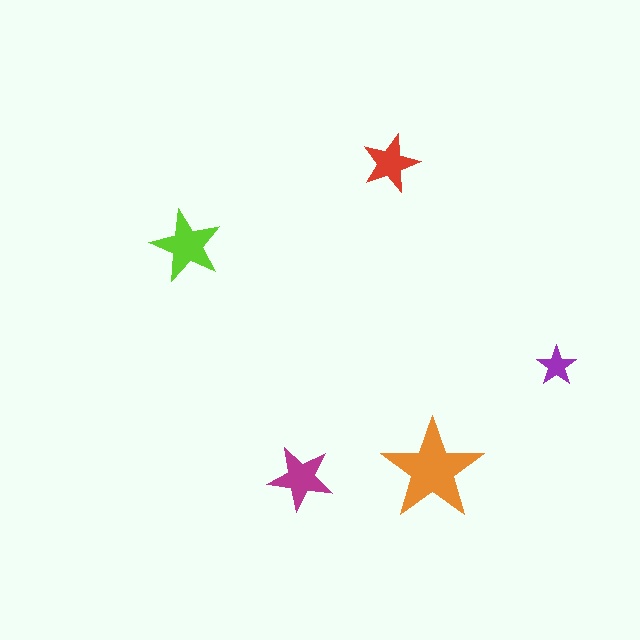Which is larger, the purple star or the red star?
The red one.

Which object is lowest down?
The magenta star is bottommost.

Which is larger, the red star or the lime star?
The lime one.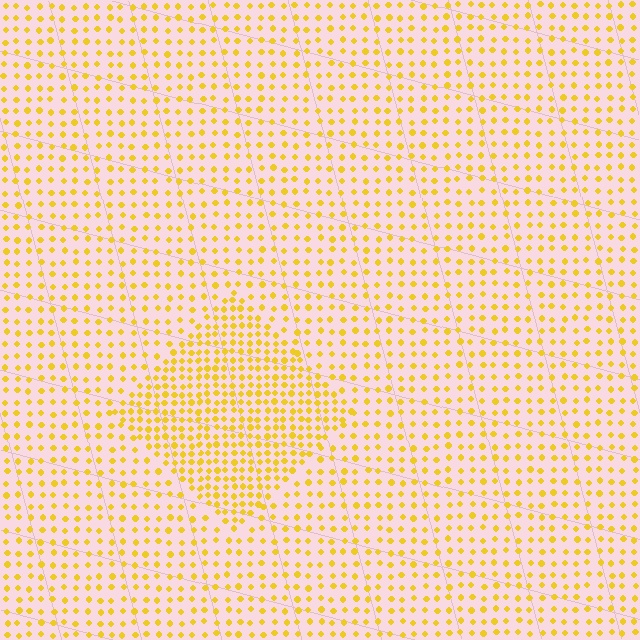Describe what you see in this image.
The image contains small yellow elements arranged at two different densities. A diamond-shaped region is visible where the elements are more densely packed than the surrounding area.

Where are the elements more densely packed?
The elements are more densely packed inside the diamond boundary.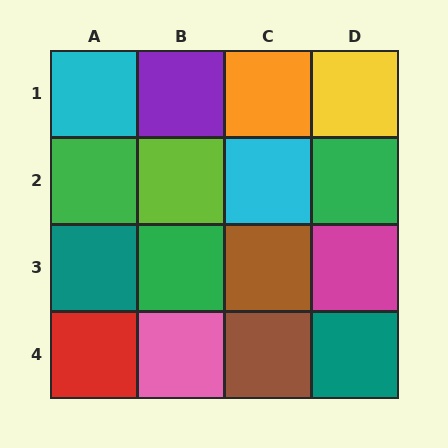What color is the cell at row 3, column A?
Teal.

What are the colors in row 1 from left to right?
Cyan, purple, orange, yellow.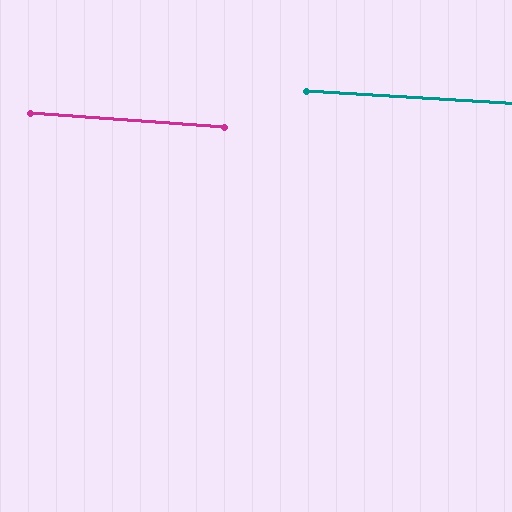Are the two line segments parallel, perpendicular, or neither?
Parallel — their directions differ by only 0.8°.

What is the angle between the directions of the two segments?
Approximately 1 degree.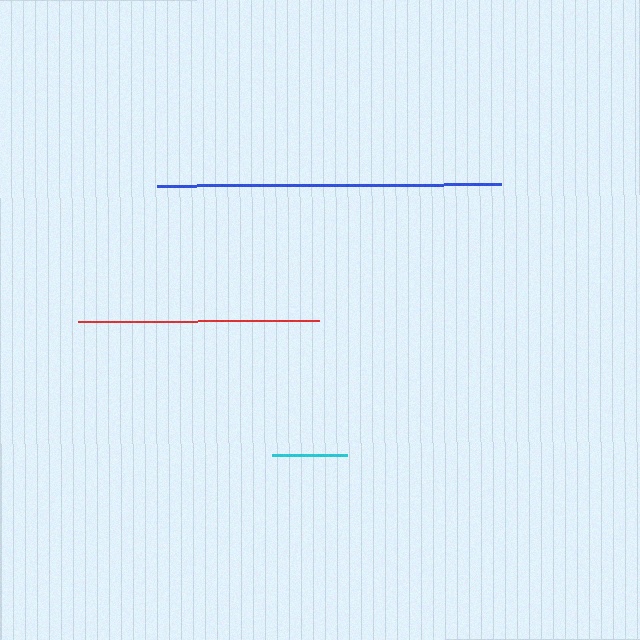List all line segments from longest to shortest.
From longest to shortest: blue, red, cyan.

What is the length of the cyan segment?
The cyan segment is approximately 75 pixels long.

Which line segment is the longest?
The blue line is the longest at approximately 344 pixels.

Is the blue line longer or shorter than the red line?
The blue line is longer than the red line.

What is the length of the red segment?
The red segment is approximately 241 pixels long.